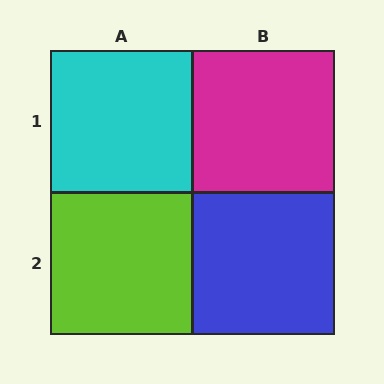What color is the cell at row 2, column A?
Lime.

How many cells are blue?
1 cell is blue.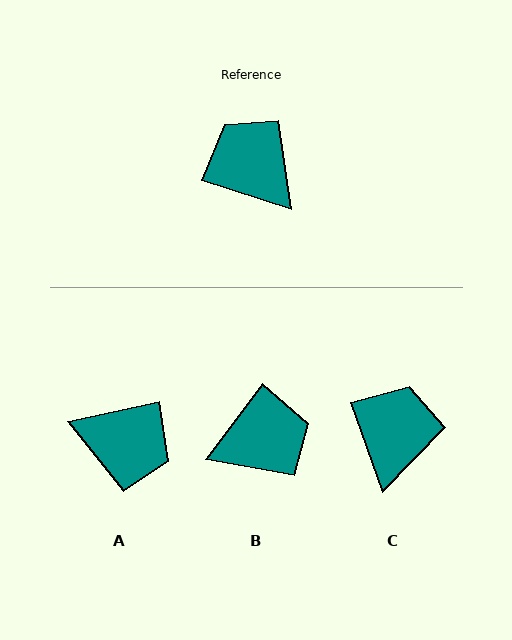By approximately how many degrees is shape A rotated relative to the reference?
Approximately 149 degrees clockwise.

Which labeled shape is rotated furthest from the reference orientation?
A, about 149 degrees away.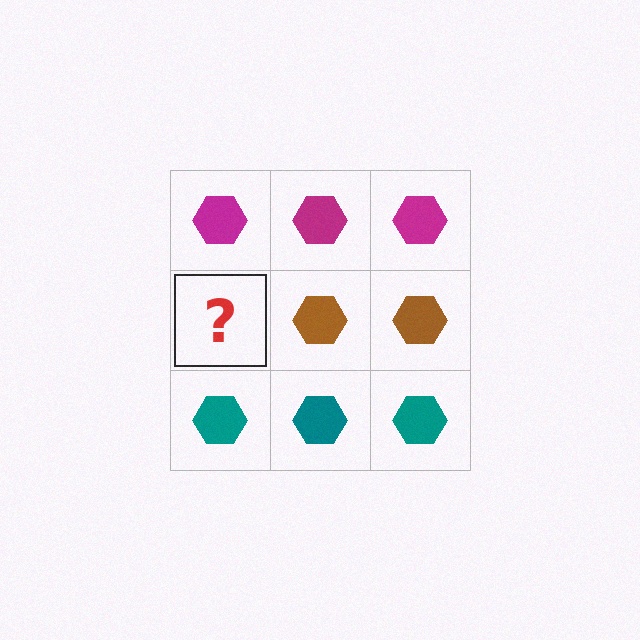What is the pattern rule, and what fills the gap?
The rule is that each row has a consistent color. The gap should be filled with a brown hexagon.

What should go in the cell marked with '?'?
The missing cell should contain a brown hexagon.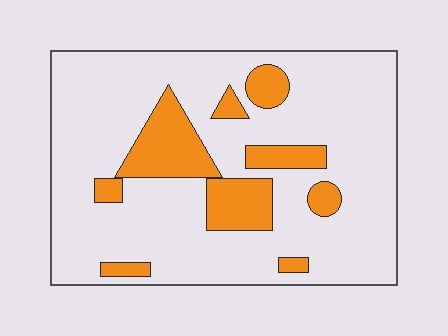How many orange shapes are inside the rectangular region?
9.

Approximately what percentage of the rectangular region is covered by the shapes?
Approximately 20%.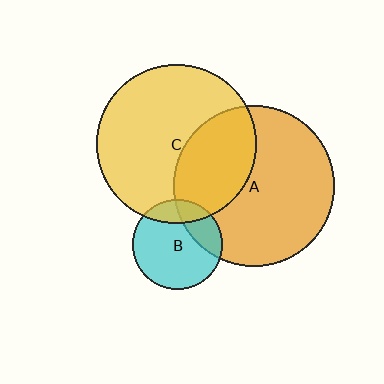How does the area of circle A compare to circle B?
Approximately 3.2 times.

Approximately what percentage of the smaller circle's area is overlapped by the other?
Approximately 20%.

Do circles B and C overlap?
Yes.